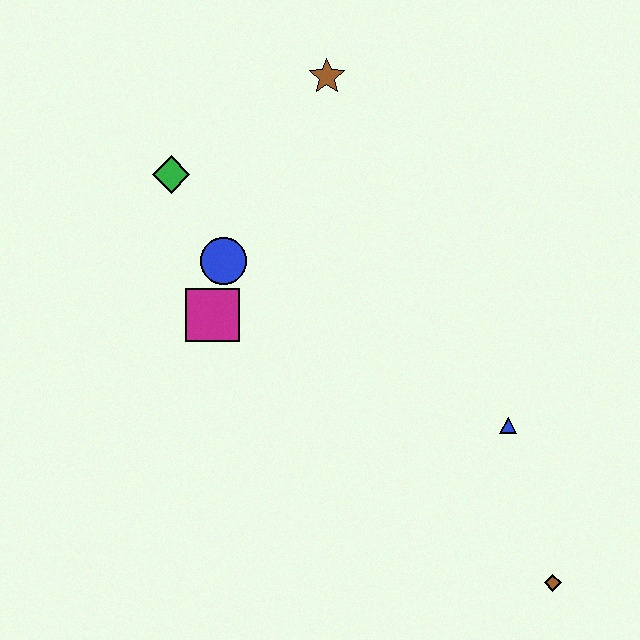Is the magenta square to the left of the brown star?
Yes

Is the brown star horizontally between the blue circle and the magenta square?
No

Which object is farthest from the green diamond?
The brown diamond is farthest from the green diamond.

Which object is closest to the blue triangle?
The brown diamond is closest to the blue triangle.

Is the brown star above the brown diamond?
Yes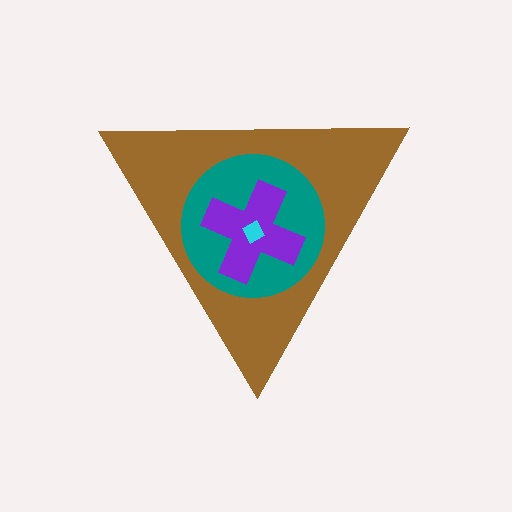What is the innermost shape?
The cyan diamond.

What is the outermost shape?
The brown triangle.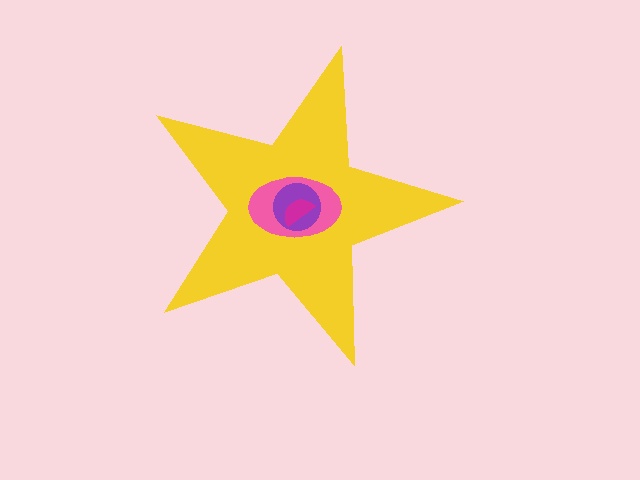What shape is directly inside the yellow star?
The pink ellipse.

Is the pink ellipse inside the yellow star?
Yes.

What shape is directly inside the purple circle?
The magenta semicircle.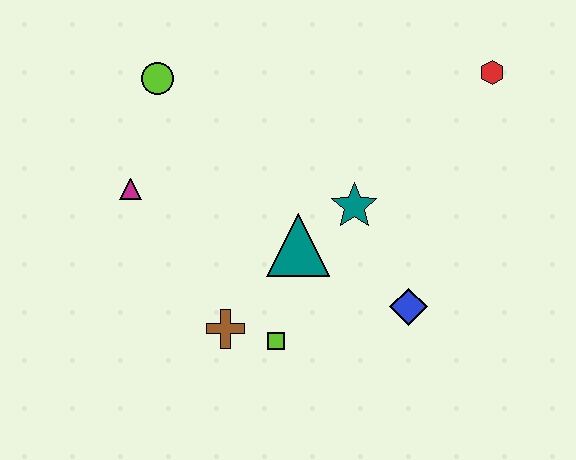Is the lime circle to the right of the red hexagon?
No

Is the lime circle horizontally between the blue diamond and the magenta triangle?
Yes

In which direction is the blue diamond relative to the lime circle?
The blue diamond is to the right of the lime circle.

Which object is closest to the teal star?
The teal triangle is closest to the teal star.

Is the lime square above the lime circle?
No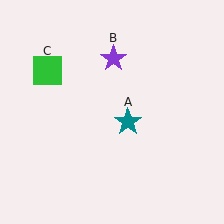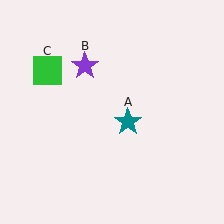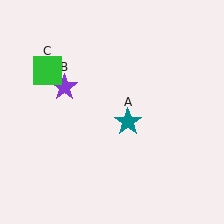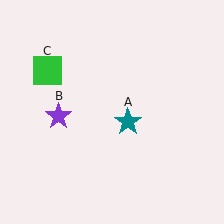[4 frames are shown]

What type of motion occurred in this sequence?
The purple star (object B) rotated counterclockwise around the center of the scene.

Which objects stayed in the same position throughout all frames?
Teal star (object A) and green square (object C) remained stationary.